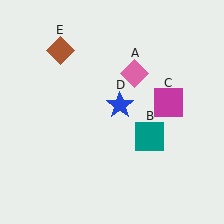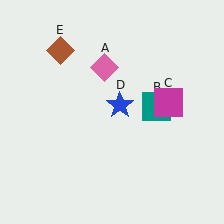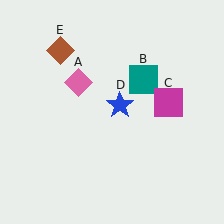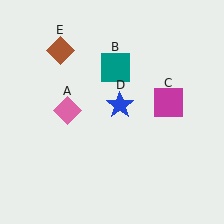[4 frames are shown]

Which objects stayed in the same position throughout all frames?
Magenta square (object C) and blue star (object D) and brown diamond (object E) remained stationary.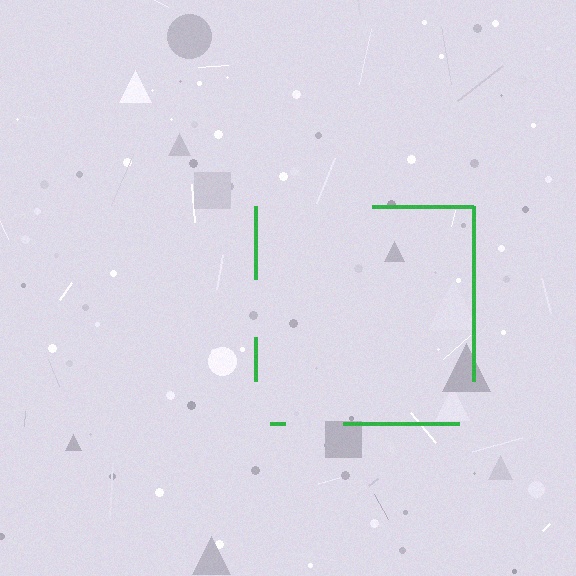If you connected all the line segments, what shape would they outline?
They would outline a square.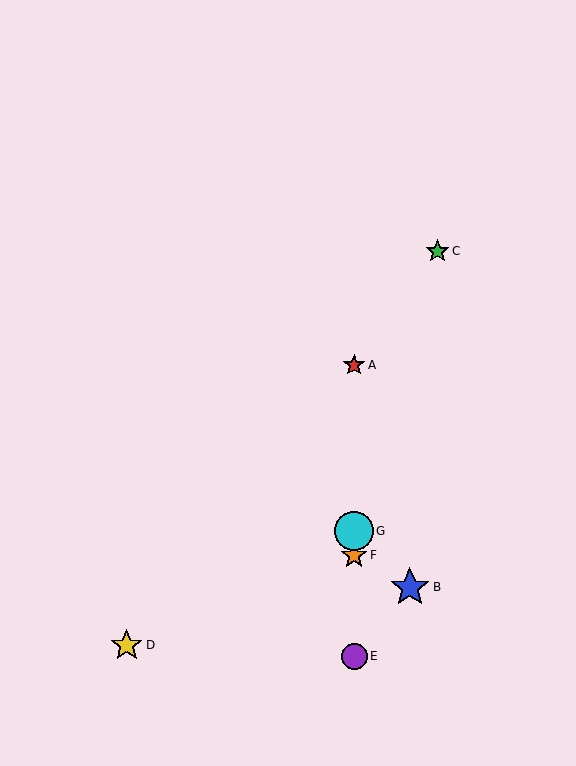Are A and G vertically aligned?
Yes, both are at x≈354.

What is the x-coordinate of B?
Object B is at x≈410.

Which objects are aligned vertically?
Objects A, E, F, G are aligned vertically.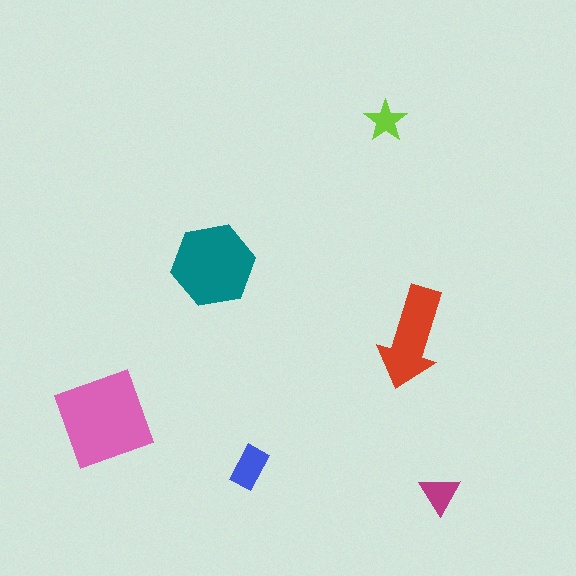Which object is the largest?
The pink diamond.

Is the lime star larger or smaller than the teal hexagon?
Smaller.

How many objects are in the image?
There are 6 objects in the image.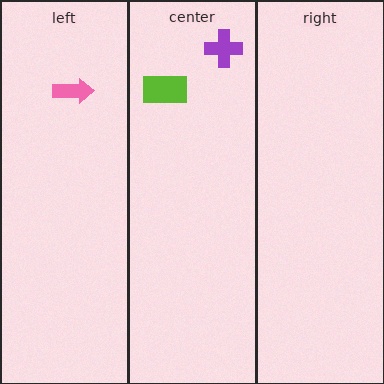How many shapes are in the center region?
2.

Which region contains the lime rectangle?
The center region.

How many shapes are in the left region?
1.